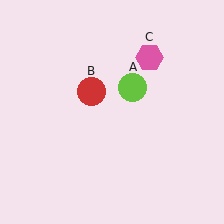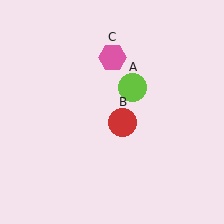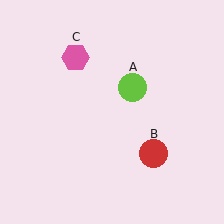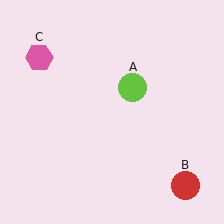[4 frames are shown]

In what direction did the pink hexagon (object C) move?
The pink hexagon (object C) moved left.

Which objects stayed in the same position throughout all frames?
Lime circle (object A) remained stationary.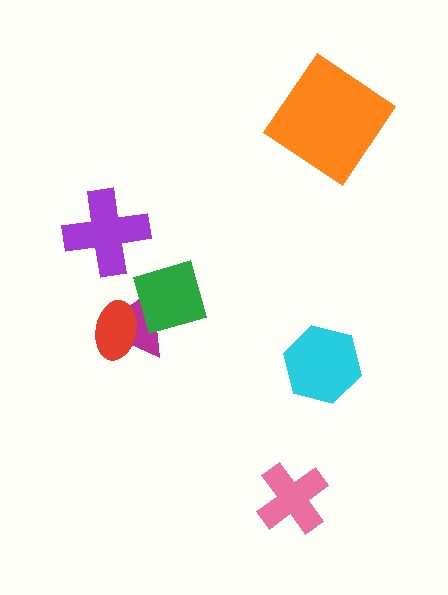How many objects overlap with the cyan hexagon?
0 objects overlap with the cyan hexagon.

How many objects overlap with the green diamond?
2 objects overlap with the green diamond.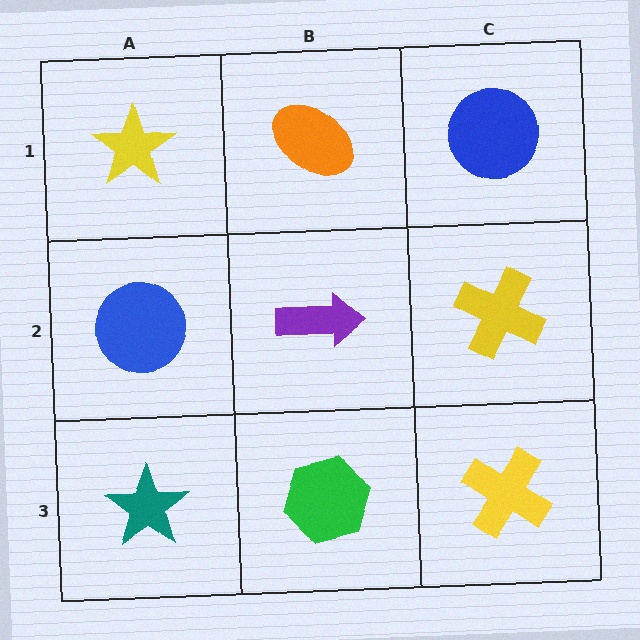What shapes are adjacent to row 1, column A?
A blue circle (row 2, column A), an orange ellipse (row 1, column B).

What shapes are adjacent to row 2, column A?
A yellow star (row 1, column A), a teal star (row 3, column A), a purple arrow (row 2, column B).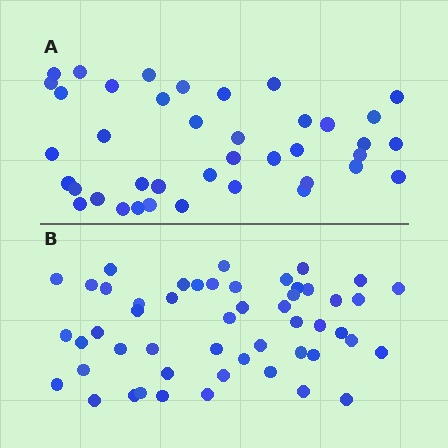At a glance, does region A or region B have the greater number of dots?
Region B (the bottom region) has more dots.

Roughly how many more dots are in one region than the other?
Region B has roughly 12 or so more dots than region A.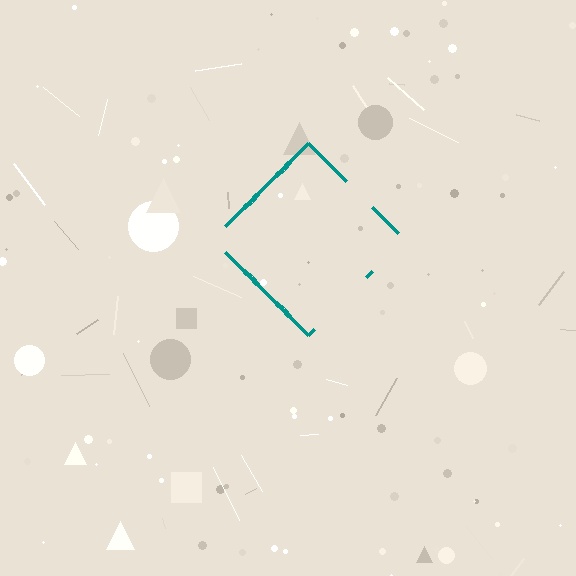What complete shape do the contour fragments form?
The contour fragments form a diamond.